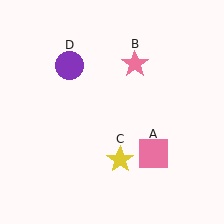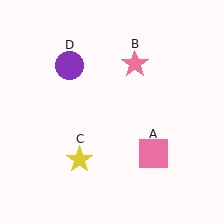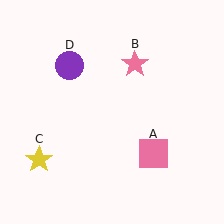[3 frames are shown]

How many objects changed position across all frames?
1 object changed position: yellow star (object C).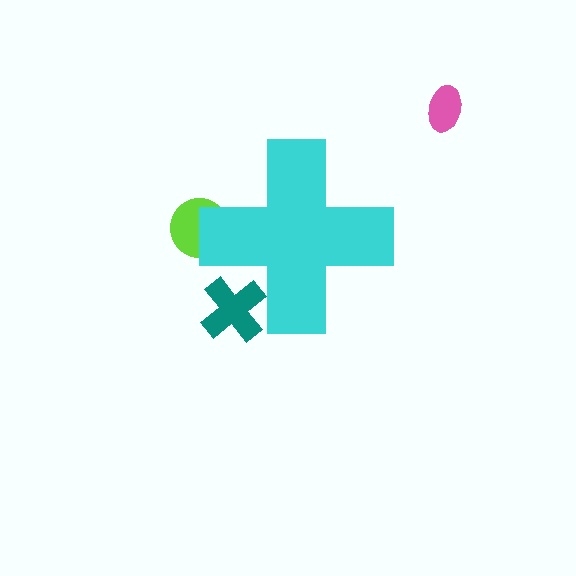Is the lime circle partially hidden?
Yes, the lime circle is partially hidden behind the cyan cross.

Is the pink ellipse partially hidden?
No, the pink ellipse is fully visible.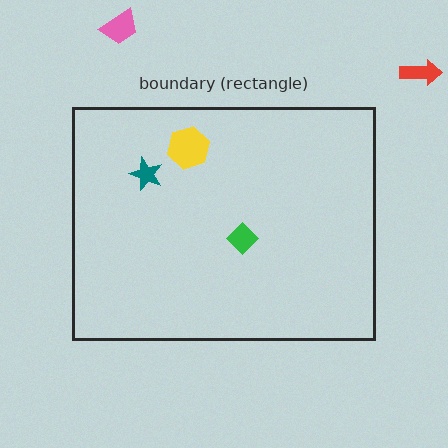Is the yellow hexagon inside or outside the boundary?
Inside.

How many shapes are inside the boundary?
3 inside, 2 outside.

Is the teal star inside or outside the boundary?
Inside.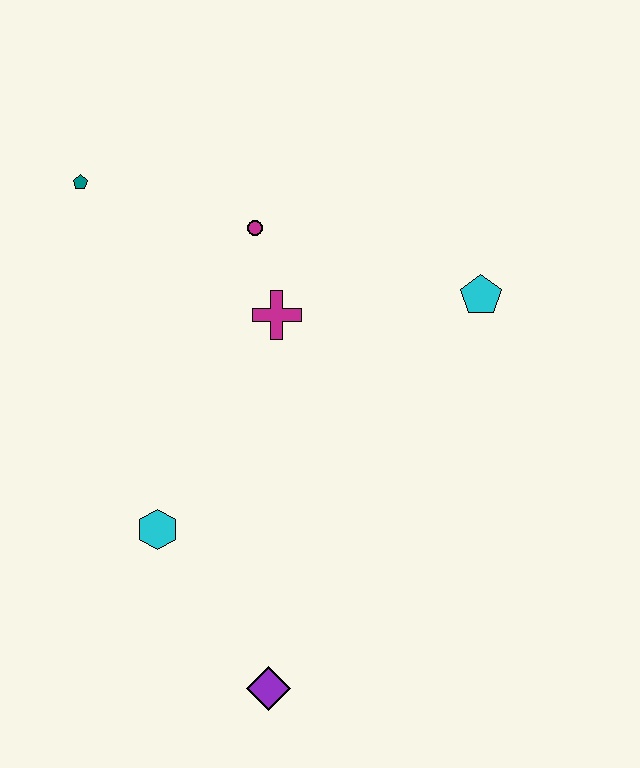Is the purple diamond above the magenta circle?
No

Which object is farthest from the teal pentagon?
The purple diamond is farthest from the teal pentagon.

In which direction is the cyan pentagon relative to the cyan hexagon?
The cyan pentagon is to the right of the cyan hexagon.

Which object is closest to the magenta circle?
The magenta cross is closest to the magenta circle.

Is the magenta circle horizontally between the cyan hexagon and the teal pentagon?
No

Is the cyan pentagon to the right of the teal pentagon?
Yes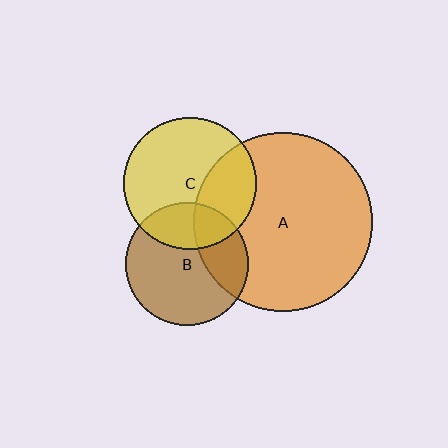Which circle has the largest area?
Circle A (orange).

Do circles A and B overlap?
Yes.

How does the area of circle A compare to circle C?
Approximately 1.8 times.